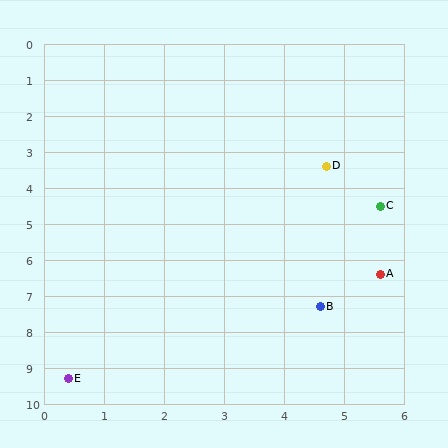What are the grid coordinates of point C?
Point C is at approximately (5.6, 4.5).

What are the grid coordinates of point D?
Point D is at approximately (4.7, 3.4).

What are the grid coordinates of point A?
Point A is at approximately (5.6, 6.4).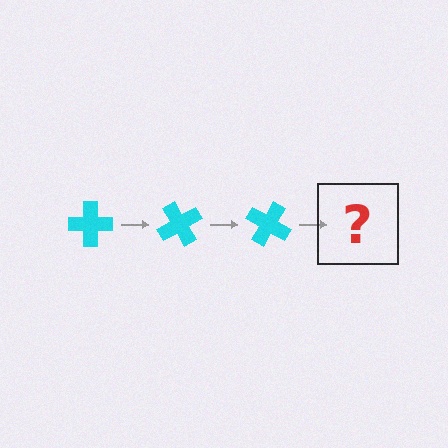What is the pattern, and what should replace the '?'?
The pattern is that the cross rotates 60 degrees each step. The '?' should be a cyan cross rotated 180 degrees.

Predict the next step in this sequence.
The next step is a cyan cross rotated 180 degrees.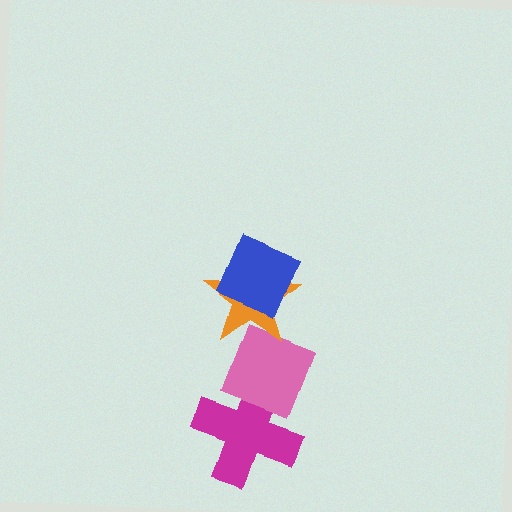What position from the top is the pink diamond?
The pink diamond is 3rd from the top.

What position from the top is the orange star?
The orange star is 2nd from the top.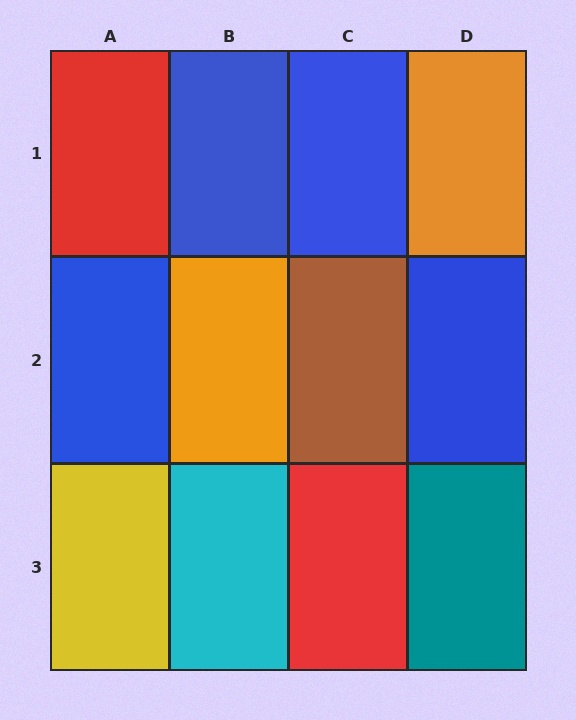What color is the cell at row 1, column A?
Red.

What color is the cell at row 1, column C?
Blue.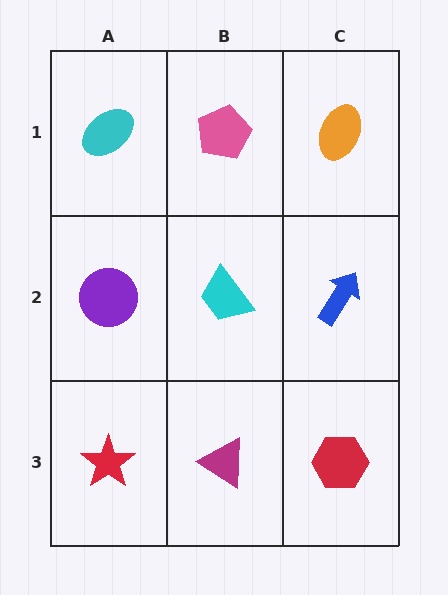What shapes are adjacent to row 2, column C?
An orange ellipse (row 1, column C), a red hexagon (row 3, column C), a cyan trapezoid (row 2, column B).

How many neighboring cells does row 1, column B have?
3.